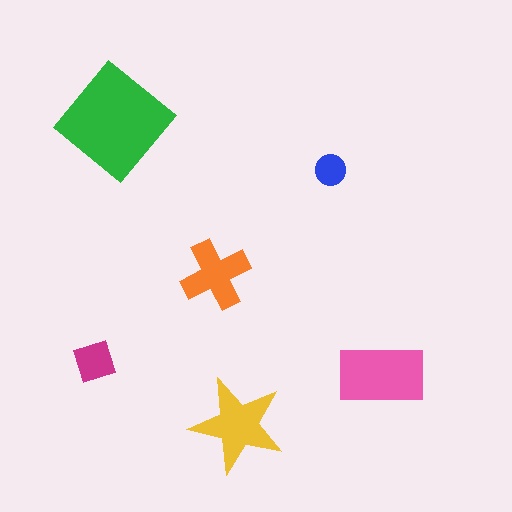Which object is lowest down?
The yellow star is bottommost.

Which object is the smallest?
The blue circle.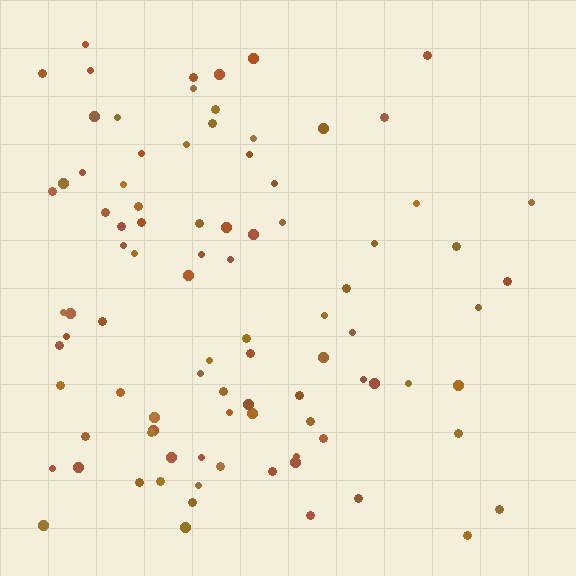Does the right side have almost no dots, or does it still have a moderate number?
Still a moderate number, just noticeably fewer than the left.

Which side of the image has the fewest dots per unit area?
The right.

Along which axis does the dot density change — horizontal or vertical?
Horizontal.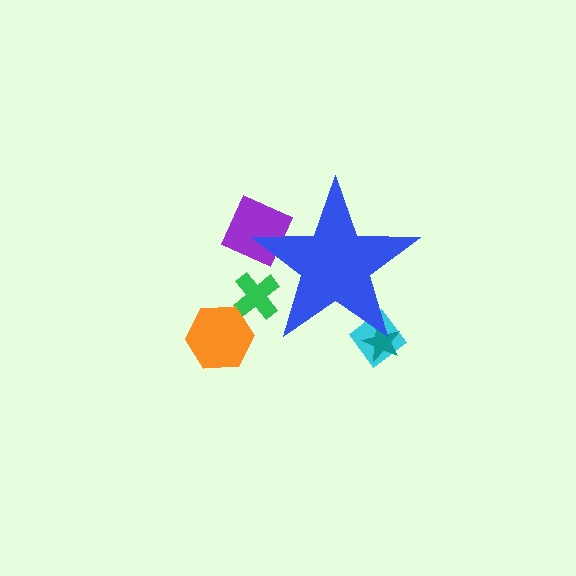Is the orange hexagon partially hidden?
No, the orange hexagon is fully visible.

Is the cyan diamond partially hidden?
Yes, the cyan diamond is partially hidden behind the blue star.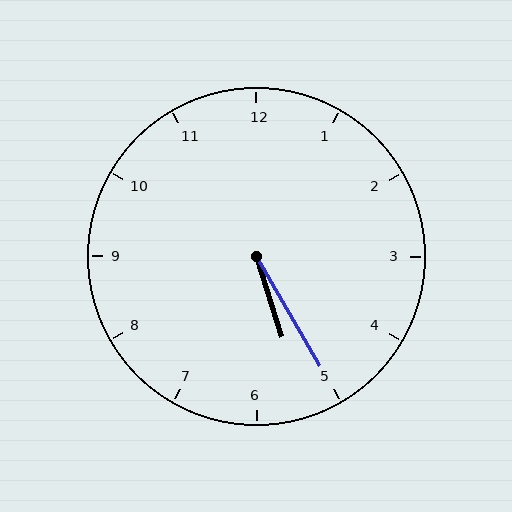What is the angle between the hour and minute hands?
Approximately 12 degrees.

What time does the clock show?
5:25.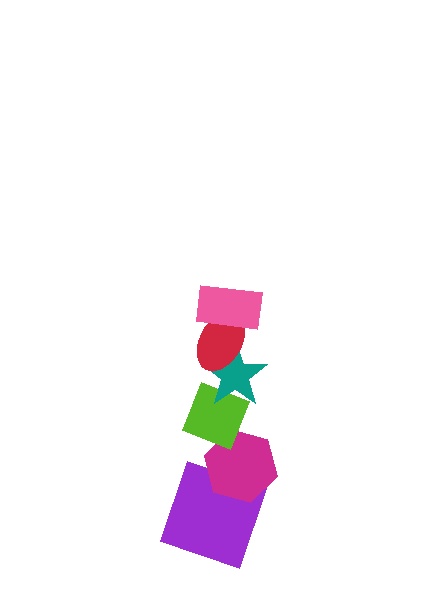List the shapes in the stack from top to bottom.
From top to bottom: the pink rectangle, the red ellipse, the teal star, the lime diamond, the magenta hexagon, the purple square.